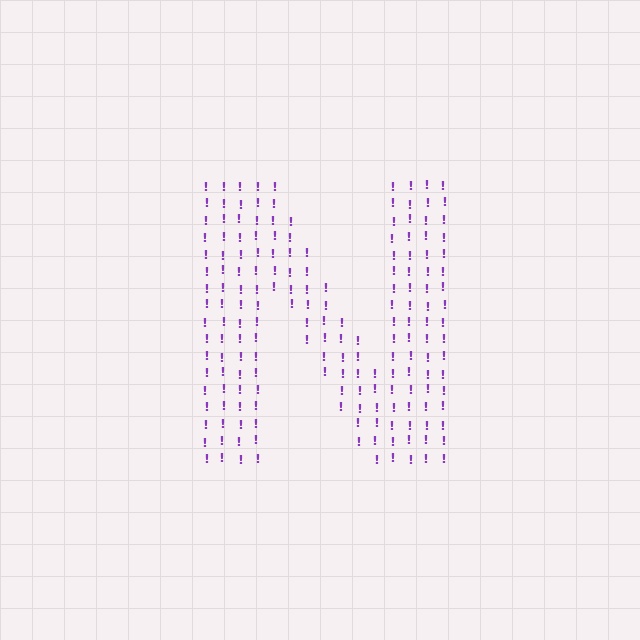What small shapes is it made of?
It is made of small exclamation marks.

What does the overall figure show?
The overall figure shows the letter N.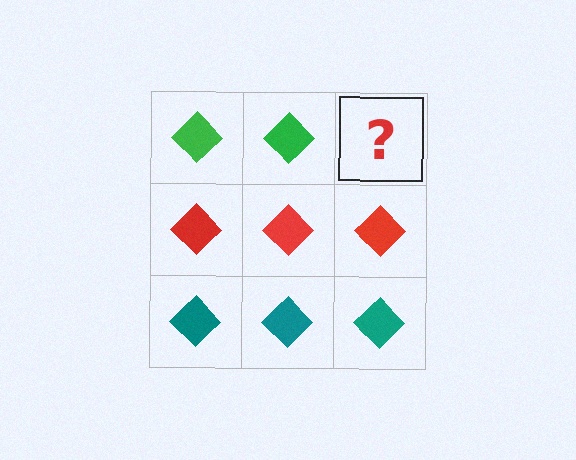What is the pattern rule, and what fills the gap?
The rule is that each row has a consistent color. The gap should be filled with a green diamond.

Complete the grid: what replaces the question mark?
The question mark should be replaced with a green diamond.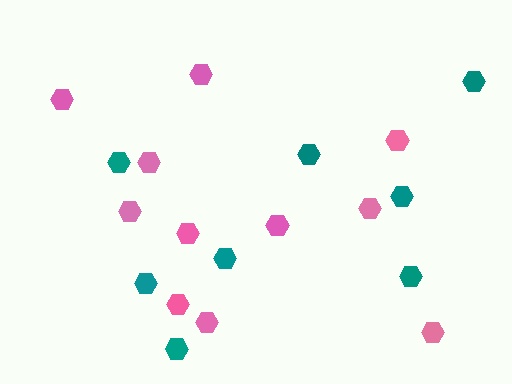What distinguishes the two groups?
There are 2 groups: one group of teal hexagons (8) and one group of pink hexagons (11).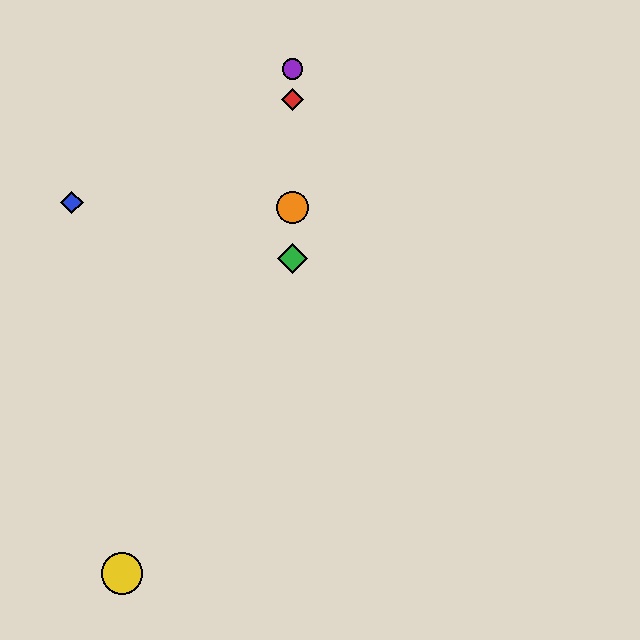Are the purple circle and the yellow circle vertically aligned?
No, the purple circle is at x≈292 and the yellow circle is at x≈122.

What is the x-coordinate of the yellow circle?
The yellow circle is at x≈122.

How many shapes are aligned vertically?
4 shapes (the red diamond, the green diamond, the purple circle, the orange circle) are aligned vertically.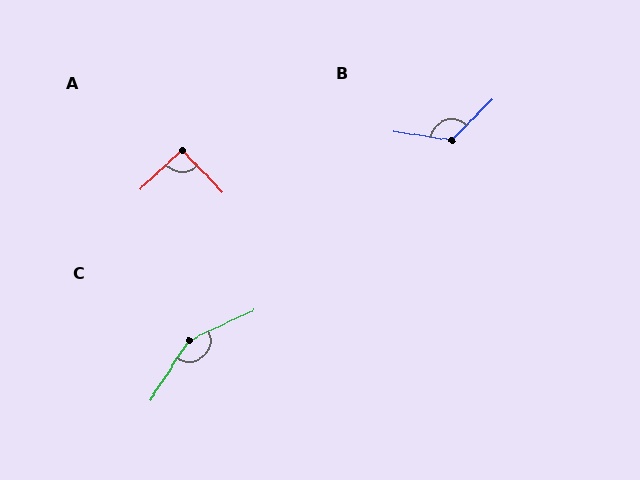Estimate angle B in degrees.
Approximately 127 degrees.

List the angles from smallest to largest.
A (91°), B (127°), C (149°).